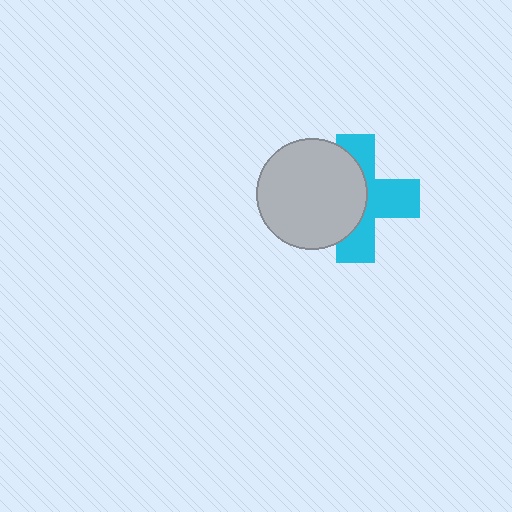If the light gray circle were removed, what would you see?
You would see the complete cyan cross.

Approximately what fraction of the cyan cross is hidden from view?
Roughly 47% of the cyan cross is hidden behind the light gray circle.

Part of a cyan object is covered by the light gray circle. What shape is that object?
It is a cross.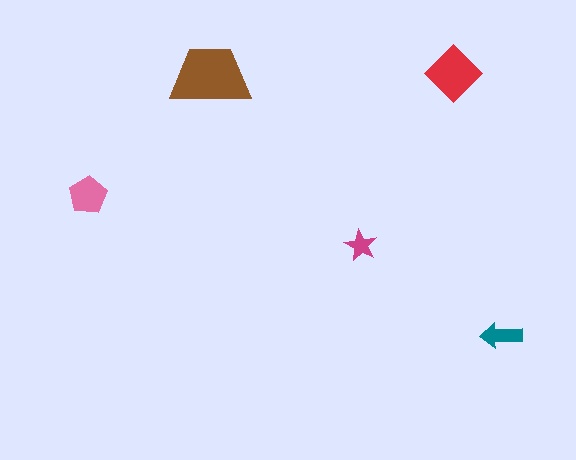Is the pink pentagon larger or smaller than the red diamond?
Smaller.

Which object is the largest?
The brown trapezoid.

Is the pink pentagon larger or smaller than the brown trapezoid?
Smaller.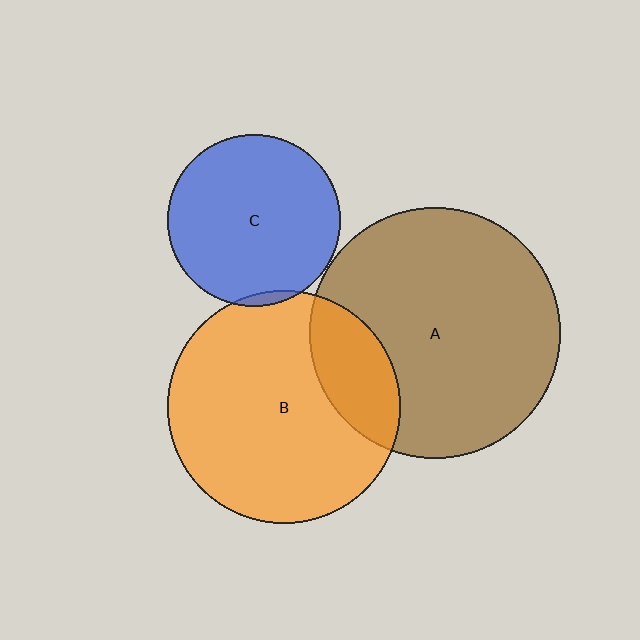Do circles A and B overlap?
Yes.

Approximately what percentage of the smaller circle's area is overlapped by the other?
Approximately 20%.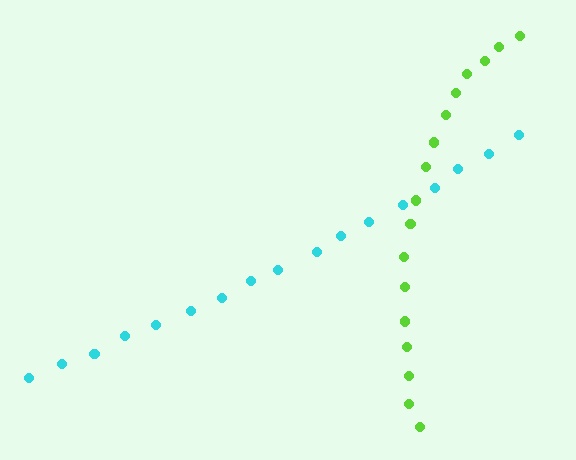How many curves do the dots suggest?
There are 2 distinct paths.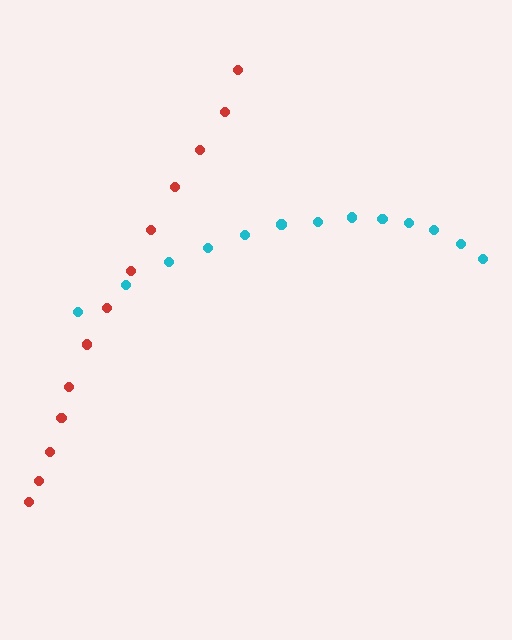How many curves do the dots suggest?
There are 2 distinct paths.